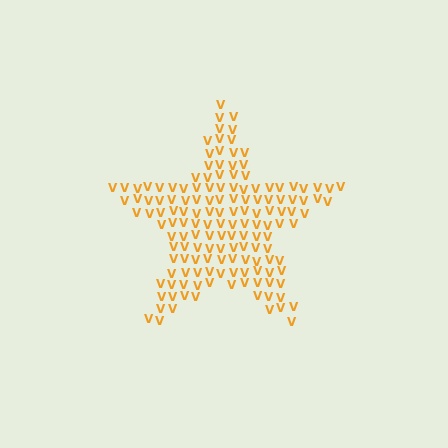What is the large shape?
The large shape is a star.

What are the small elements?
The small elements are letter V's.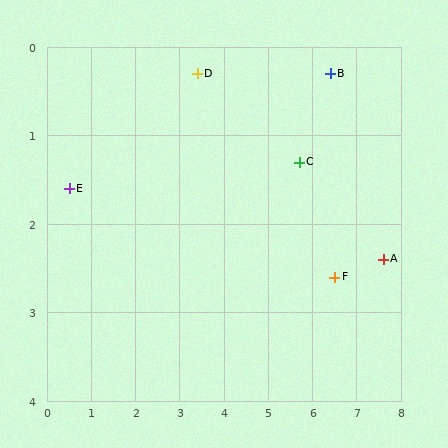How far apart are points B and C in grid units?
Points B and C are about 1.2 grid units apart.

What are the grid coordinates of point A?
Point A is at approximately (7.6, 2.4).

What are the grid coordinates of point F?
Point F is at approximately (6.5, 2.6).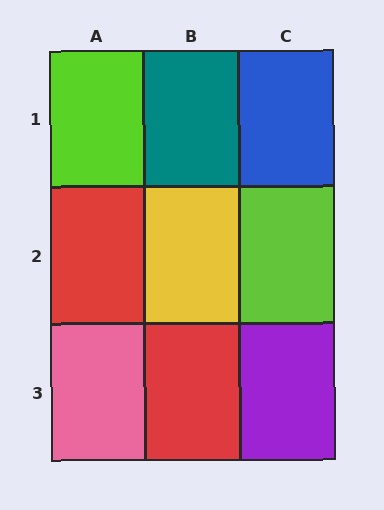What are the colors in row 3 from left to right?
Pink, red, purple.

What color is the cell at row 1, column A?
Lime.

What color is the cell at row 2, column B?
Yellow.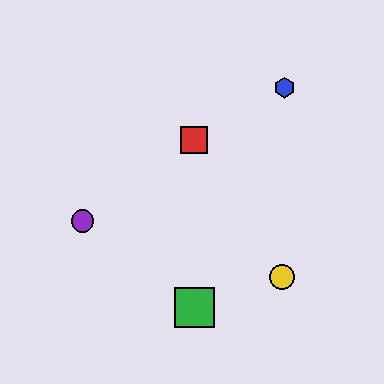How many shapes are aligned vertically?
2 shapes (the red square, the green square) are aligned vertically.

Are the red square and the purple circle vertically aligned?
No, the red square is at x≈194 and the purple circle is at x≈82.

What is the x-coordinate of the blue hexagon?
The blue hexagon is at x≈285.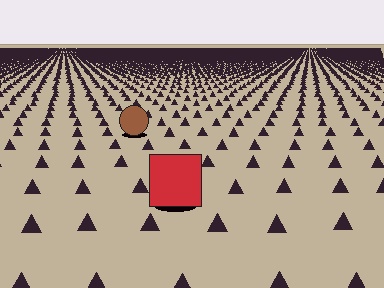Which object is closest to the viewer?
The red square is closest. The texture marks near it are larger and more spread out.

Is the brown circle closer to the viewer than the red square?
No. The red square is closer — you can tell from the texture gradient: the ground texture is coarser near it.